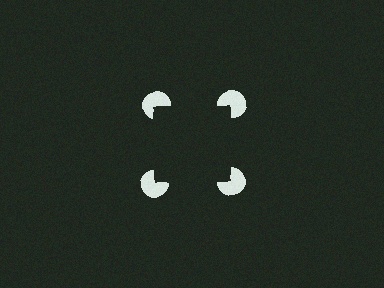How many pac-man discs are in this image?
There are 4 — one at each vertex of the illusory square.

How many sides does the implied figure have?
4 sides.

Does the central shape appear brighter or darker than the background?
It typically appears slightly darker than the background, even though no actual brightness change is drawn.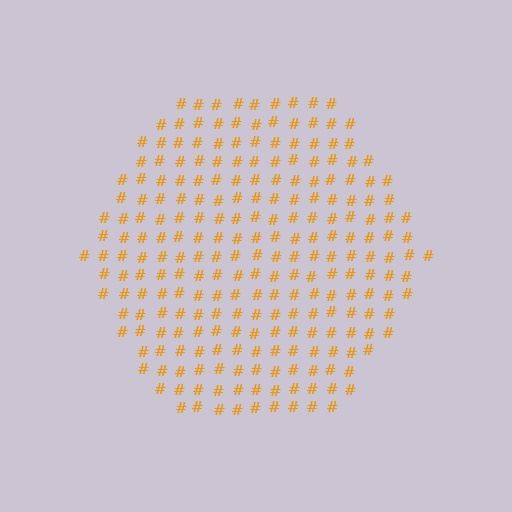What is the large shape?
The large shape is a hexagon.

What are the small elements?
The small elements are hash symbols.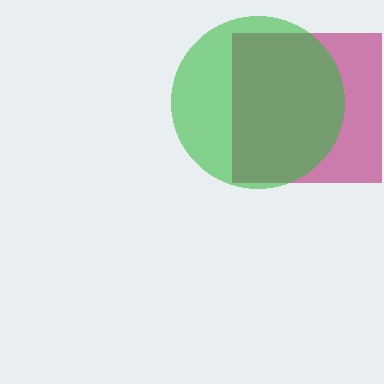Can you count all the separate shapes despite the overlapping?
Yes, there are 2 separate shapes.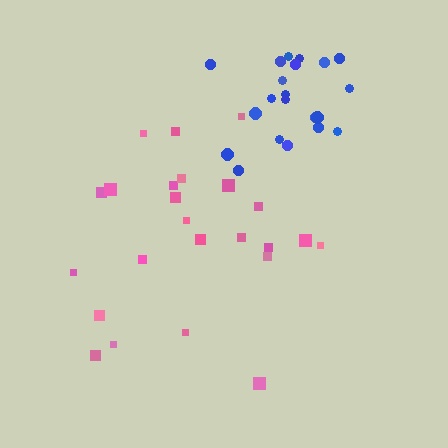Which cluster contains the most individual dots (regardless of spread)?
Pink (24).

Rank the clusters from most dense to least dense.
blue, pink.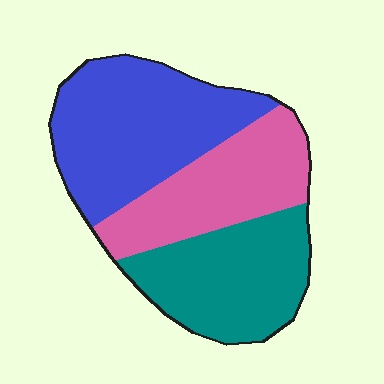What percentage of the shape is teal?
Teal covers roughly 30% of the shape.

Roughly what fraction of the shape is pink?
Pink covers about 30% of the shape.